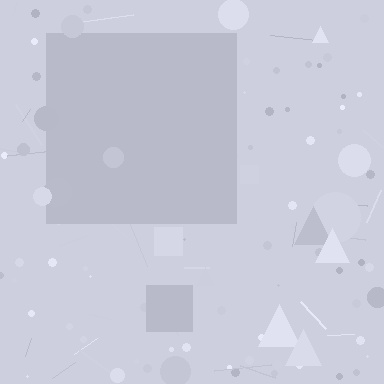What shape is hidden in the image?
A square is hidden in the image.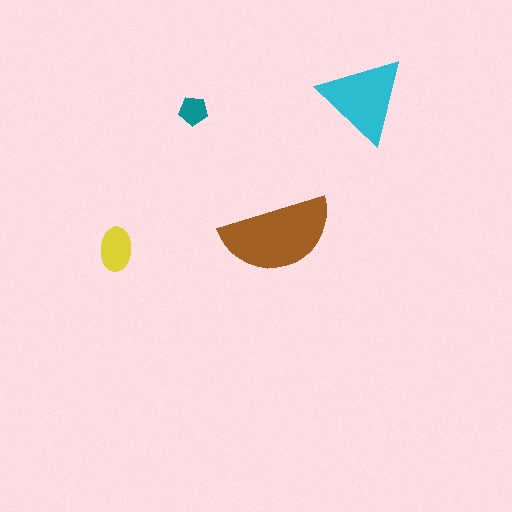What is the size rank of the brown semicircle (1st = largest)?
1st.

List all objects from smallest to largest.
The teal pentagon, the yellow ellipse, the cyan triangle, the brown semicircle.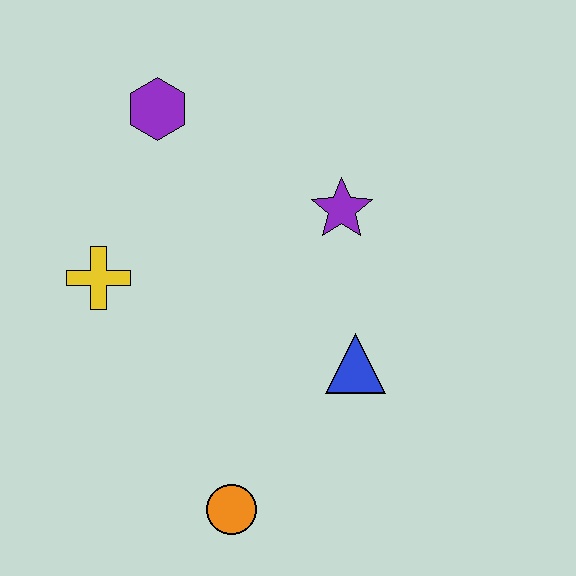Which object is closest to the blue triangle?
The purple star is closest to the blue triangle.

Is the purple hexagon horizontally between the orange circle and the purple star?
No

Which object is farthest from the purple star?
The orange circle is farthest from the purple star.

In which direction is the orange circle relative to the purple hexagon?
The orange circle is below the purple hexagon.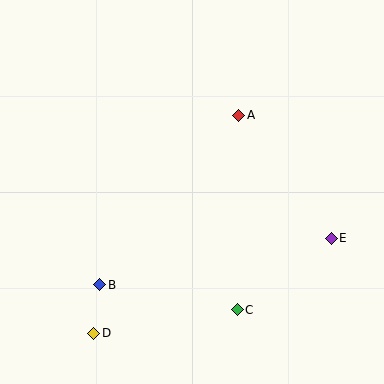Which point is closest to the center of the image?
Point A at (239, 115) is closest to the center.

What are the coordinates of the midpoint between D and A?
The midpoint between D and A is at (166, 224).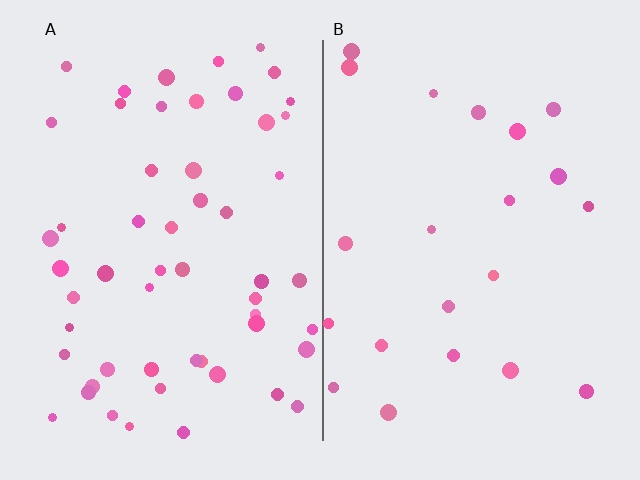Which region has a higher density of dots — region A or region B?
A (the left).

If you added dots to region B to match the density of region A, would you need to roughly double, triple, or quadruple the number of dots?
Approximately triple.